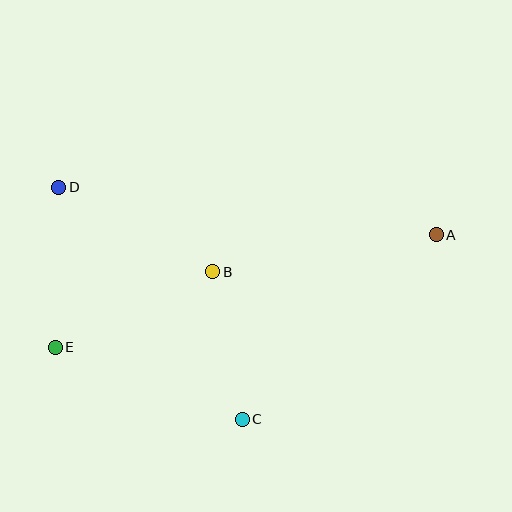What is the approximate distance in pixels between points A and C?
The distance between A and C is approximately 268 pixels.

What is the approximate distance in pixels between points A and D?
The distance between A and D is approximately 381 pixels.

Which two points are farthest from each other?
Points A and E are farthest from each other.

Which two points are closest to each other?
Points B and C are closest to each other.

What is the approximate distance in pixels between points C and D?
The distance between C and D is approximately 296 pixels.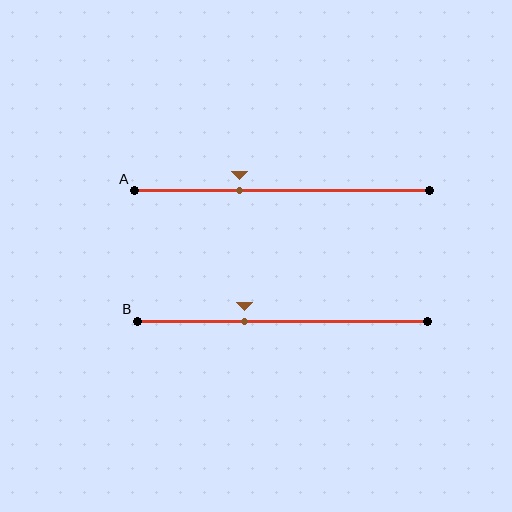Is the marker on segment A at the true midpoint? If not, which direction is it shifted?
No, the marker on segment A is shifted to the left by about 14% of the segment length.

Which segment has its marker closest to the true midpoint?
Segment B has its marker closest to the true midpoint.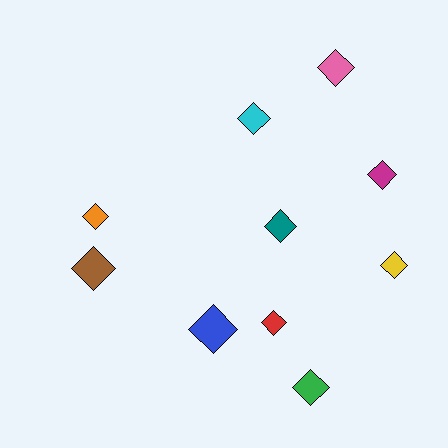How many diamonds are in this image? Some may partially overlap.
There are 10 diamonds.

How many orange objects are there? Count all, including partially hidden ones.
There is 1 orange object.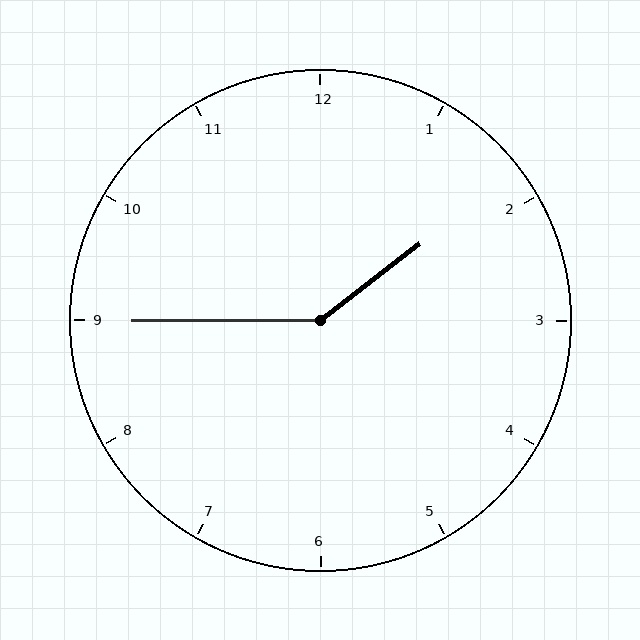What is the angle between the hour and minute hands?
Approximately 142 degrees.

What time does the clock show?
1:45.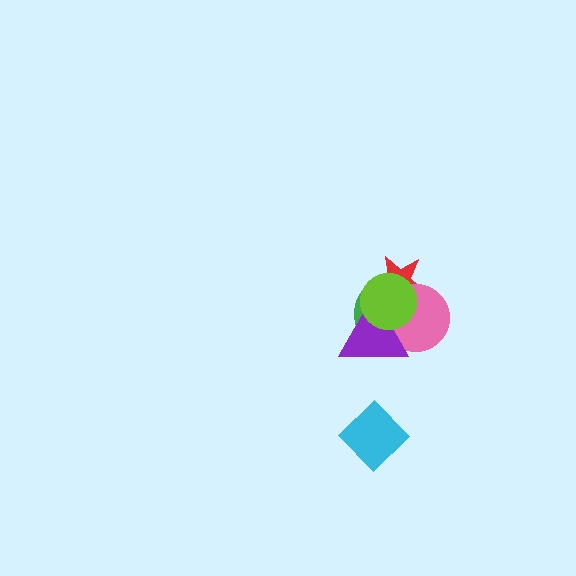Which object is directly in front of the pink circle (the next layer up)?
The purple triangle is directly in front of the pink circle.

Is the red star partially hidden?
Yes, it is partially covered by another shape.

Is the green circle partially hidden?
Yes, it is partially covered by another shape.